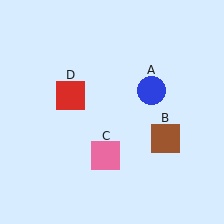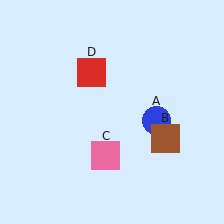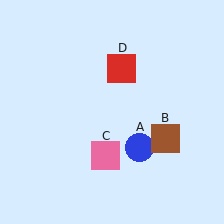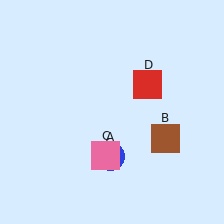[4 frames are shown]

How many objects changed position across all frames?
2 objects changed position: blue circle (object A), red square (object D).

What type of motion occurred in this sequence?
The blue circle (object A), red square (object D) rotated clockwise around the center of the scene.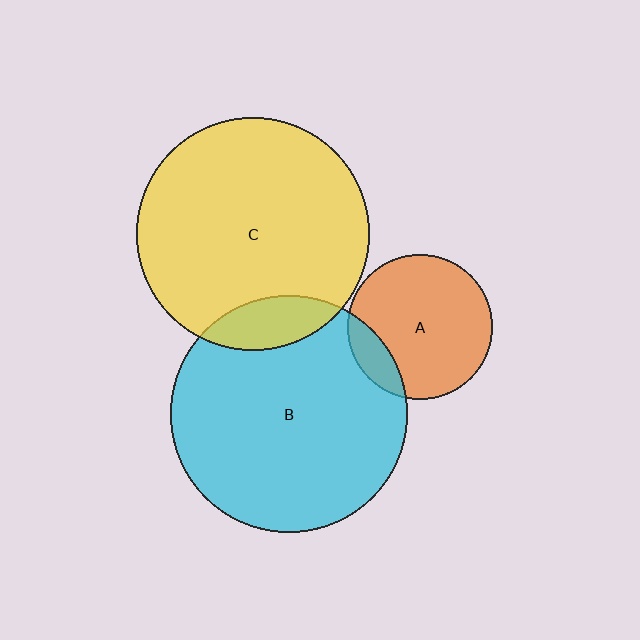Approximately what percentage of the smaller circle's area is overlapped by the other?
Approximately 15%.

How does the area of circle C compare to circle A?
Approximately 2.6 times.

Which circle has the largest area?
Circle B (cyan).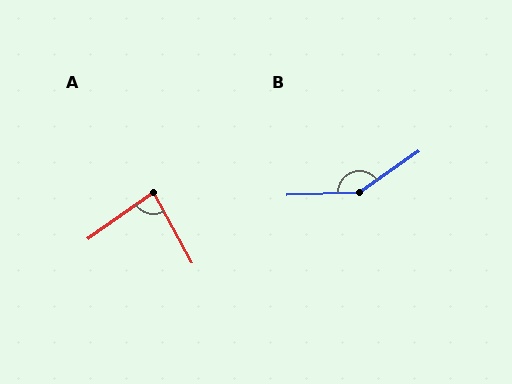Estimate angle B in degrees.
Approximately 147 degrees.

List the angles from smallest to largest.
A (83°), B (147°).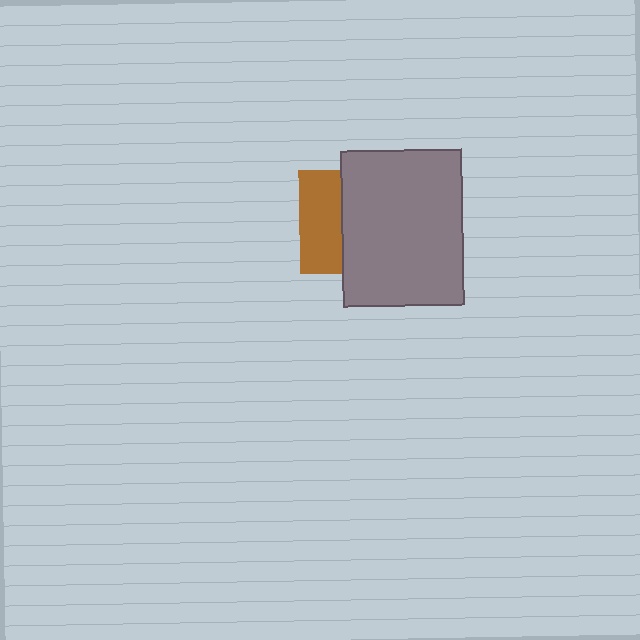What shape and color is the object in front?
The object in front is a gray rectangle.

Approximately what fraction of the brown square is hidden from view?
Roughly 59% of the brown square is hidden behind the gray rectangle.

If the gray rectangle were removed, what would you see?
You would see the complete brown square.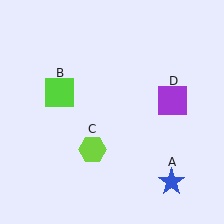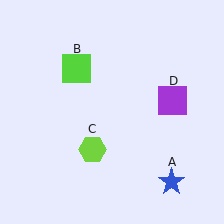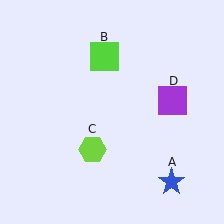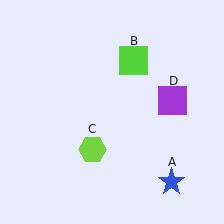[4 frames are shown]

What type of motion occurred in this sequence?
The lime square (object B) rotated clockwise around the center of the scene.